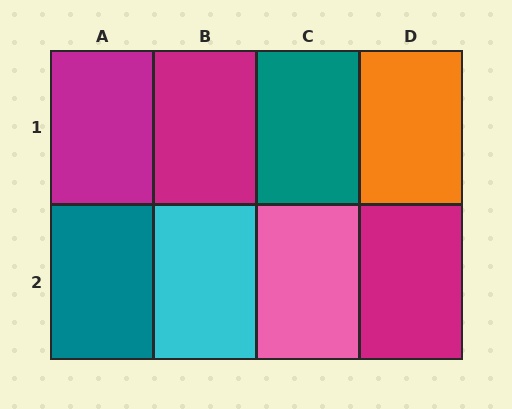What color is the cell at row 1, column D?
Orange.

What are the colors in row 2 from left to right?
Teal, cyan, pink, magenta.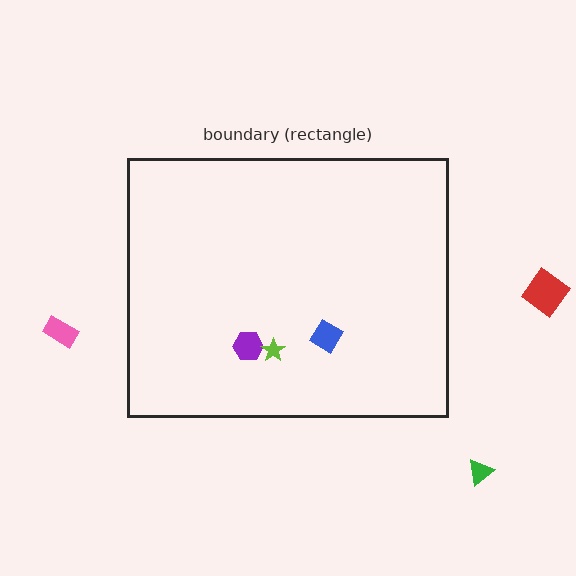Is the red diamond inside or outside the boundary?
Outside.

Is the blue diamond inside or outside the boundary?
Inside.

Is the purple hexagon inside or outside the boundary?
Inside.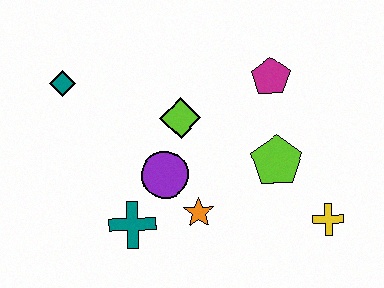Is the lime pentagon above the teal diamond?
No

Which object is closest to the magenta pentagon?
The lime pentagon is closest to the magenta pentagon.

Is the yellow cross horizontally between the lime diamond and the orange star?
No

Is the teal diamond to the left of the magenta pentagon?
Yes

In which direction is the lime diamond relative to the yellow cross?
The lime diamond is to the left of the yellow cross.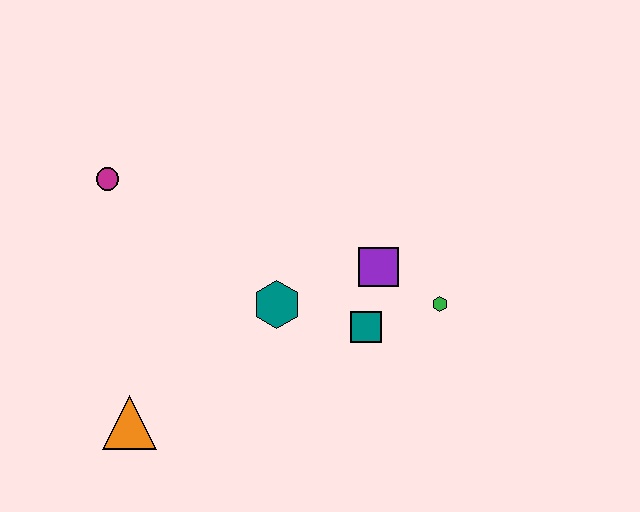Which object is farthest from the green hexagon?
The magenta circle is farthest from the green hexagon.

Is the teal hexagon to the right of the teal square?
No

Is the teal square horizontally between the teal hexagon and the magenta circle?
No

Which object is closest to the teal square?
The purple square is closest to the teal square.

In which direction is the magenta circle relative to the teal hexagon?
The magenta circle is to the left of the teal hexagon.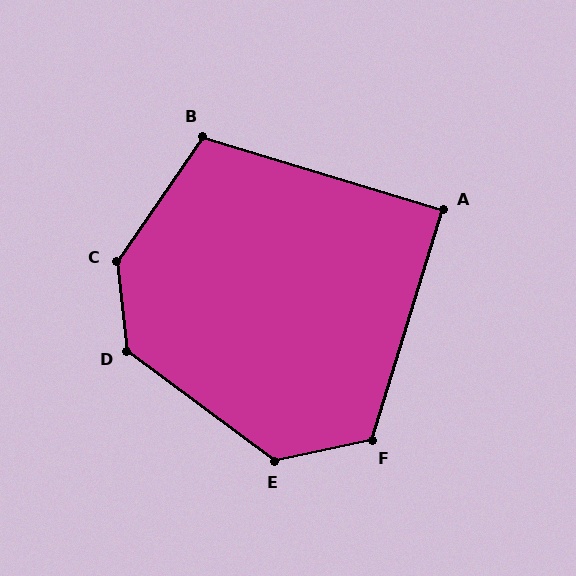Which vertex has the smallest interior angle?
A, at approximately 90 degrees.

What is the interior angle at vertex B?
Approximately 108 degrees (obtuse).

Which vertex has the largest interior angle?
C, at approximately 139 degrees.